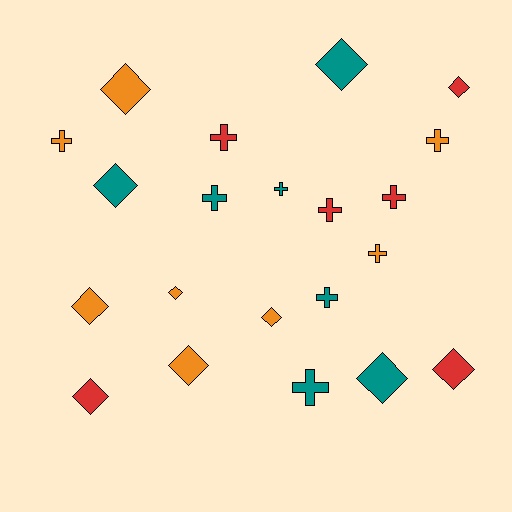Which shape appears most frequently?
Diamond, with 11 objects.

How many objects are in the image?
There are 21 objects.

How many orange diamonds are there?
There are 5 orange diamonds.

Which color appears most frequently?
Orange, with 8 objects.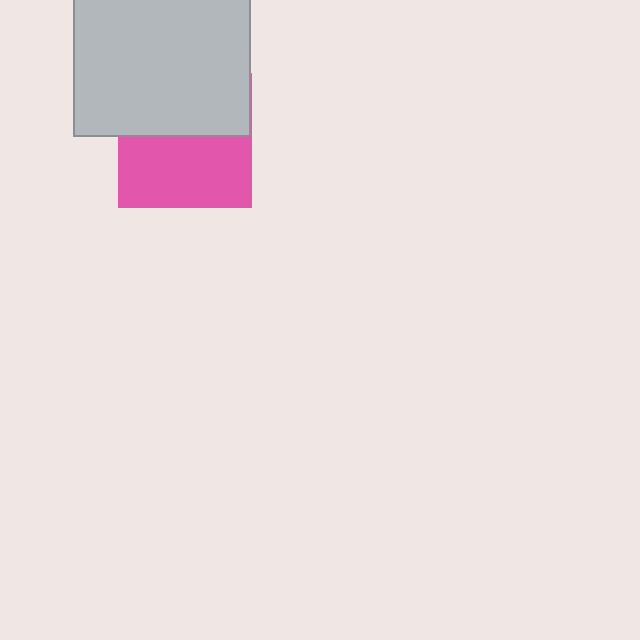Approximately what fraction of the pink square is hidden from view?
Roughly 48% of the pink square is hidden behind the light gray square.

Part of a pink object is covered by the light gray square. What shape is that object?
It is a square.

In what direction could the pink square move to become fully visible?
The pink square could move down. That would shift it out from behind the light gray square entirely.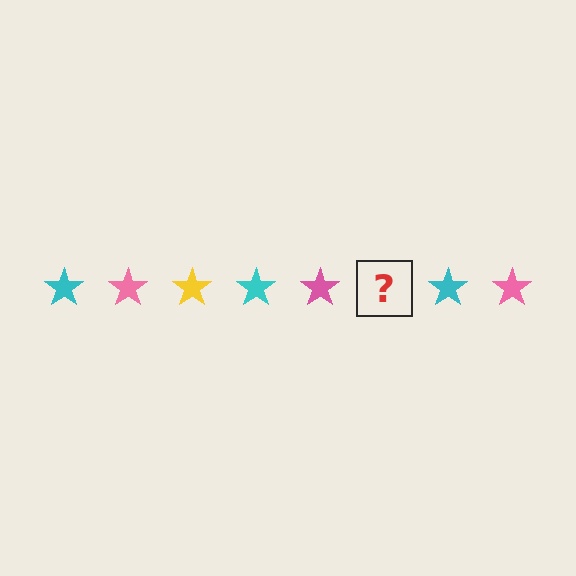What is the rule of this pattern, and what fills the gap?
The rule is that the pattern cycles through cyan, pink, yellow stars. The gap should be filled with a yellow star.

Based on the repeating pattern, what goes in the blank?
The blank should be a yellow star.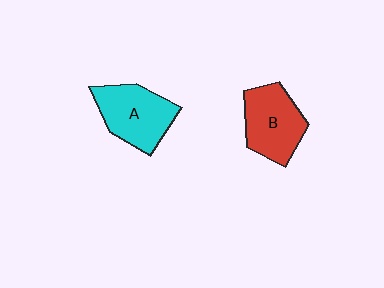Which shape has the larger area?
Shape A (cyan).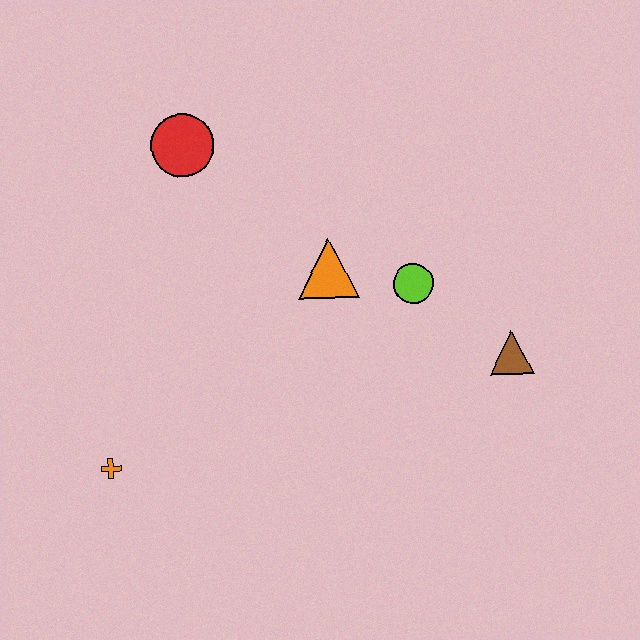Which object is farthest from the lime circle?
The orange cross is farthest from the lime circle.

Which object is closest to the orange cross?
The orange triangle is closest to the orange cross.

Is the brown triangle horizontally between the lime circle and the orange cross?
No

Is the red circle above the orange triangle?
Yes